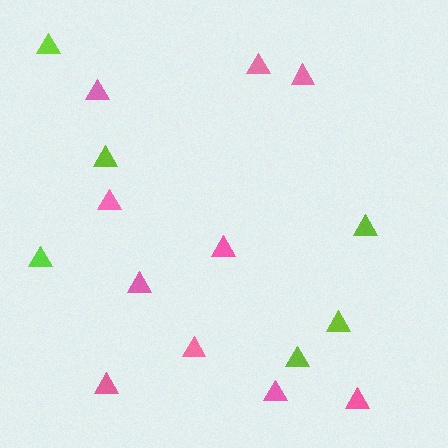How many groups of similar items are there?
There are 2 groups: one group of pink triangles (10) and one group of lime triangles (6).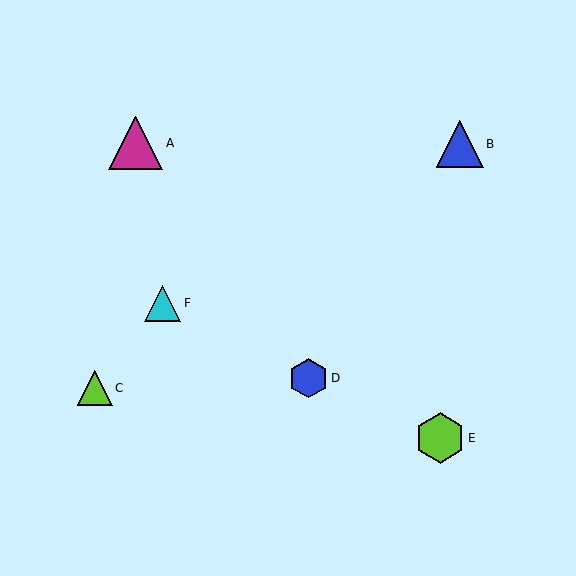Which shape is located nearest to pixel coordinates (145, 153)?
The magenta triangle (labeled A) at (136, 143) is nearest to that location.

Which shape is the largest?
The magenta triangle (labeled A) is the largest.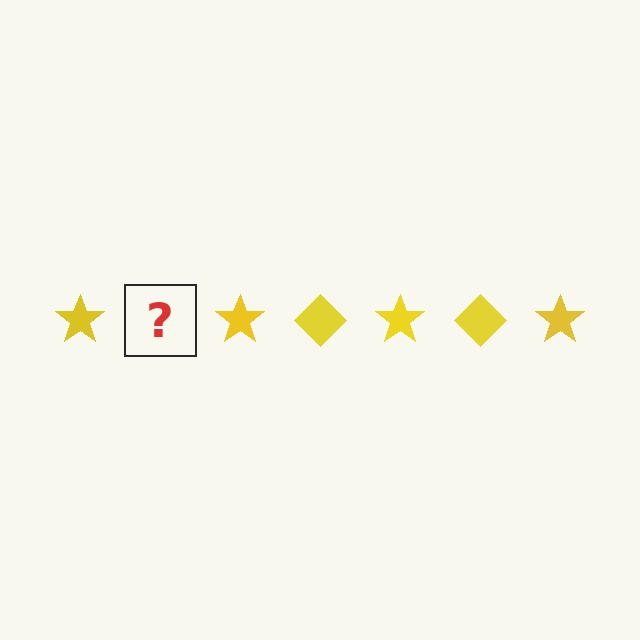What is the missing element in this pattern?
The missing element is a yellow diamond.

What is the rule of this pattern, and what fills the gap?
The rule is that the pattern cycles through star, diamond shapes in yellow. The gap should be filled with a yellow diamond.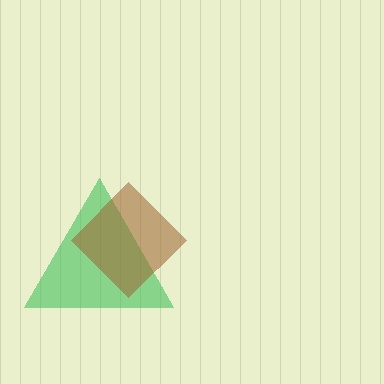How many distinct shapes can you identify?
There are 2 distinct shapes: a green triangle, a brown diamond.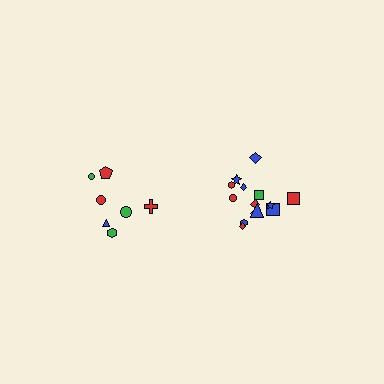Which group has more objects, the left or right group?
The right group.